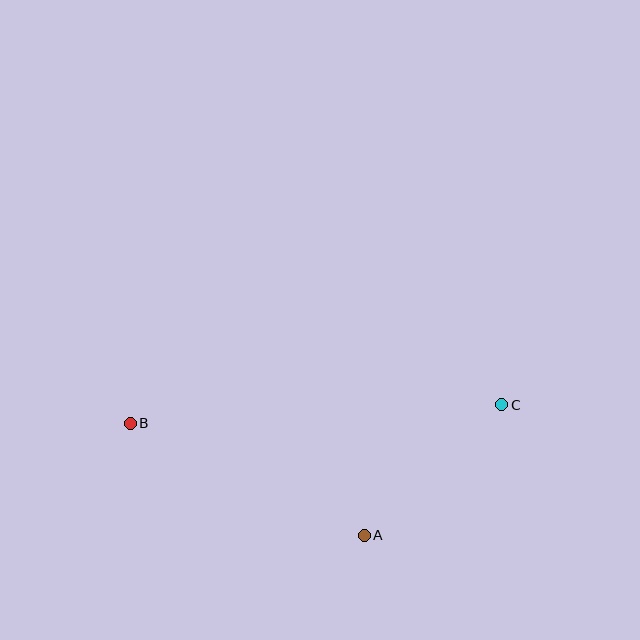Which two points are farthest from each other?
Points B and C are farthest from each other.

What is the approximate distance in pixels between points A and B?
The distance between A and B is approximately 259 pixels.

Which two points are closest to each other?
Points A and C are closest to each other.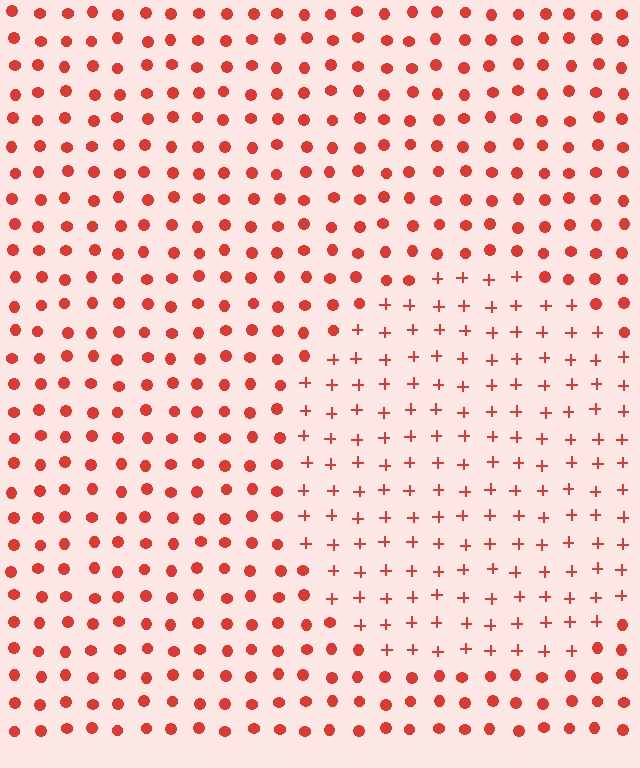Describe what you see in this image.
The image is filled with small red elements arranged in a uniform grid. A circle-shaped region contains plus signs, while the surrounding area contains circles. The boundary is defined purely by the change in element shape.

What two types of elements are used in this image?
The image uses plus signs inside the circle region and circles outside it.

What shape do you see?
I see a circle.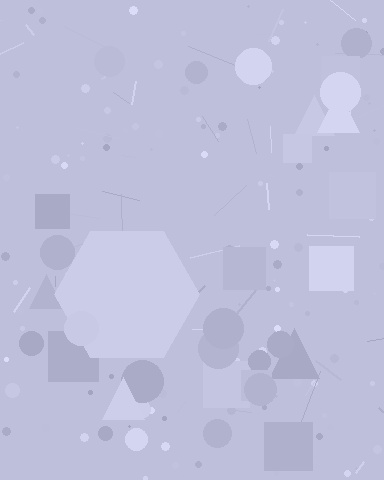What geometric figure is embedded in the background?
A hexagon is embedded in the background.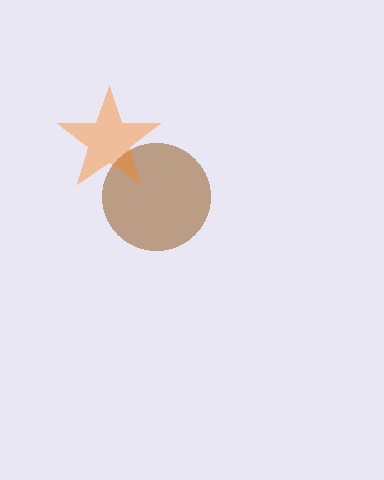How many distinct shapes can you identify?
There are 2 distinct shapes: a brown circle, an orange star.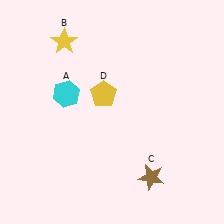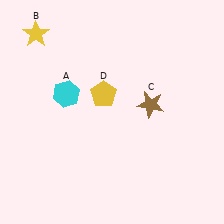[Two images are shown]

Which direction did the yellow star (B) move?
The yellow star (B) moved left.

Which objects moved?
The objects that moved are: the yellow star (B), the brown star (C).